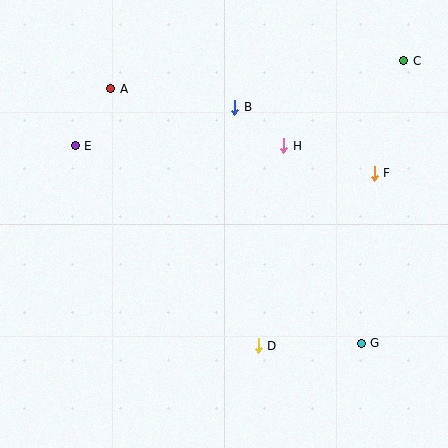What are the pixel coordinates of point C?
Point C is at (404, 61).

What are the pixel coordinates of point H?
Point H is at (284, 146).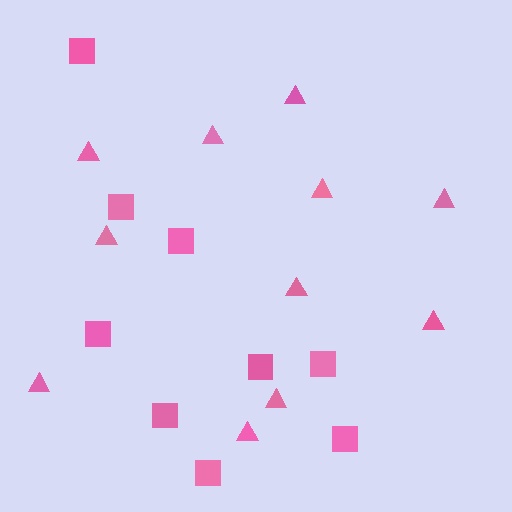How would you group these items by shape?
There are 2 groups: one group of triangles (11) and one group of squares (9).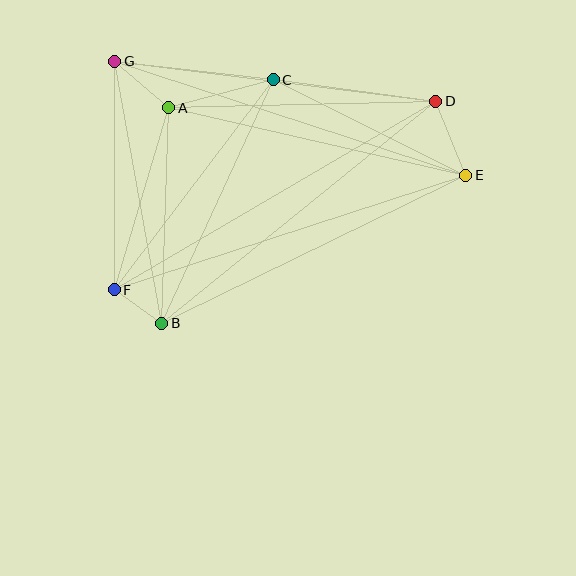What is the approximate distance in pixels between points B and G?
The distance between B and G is approximately 267 pixels.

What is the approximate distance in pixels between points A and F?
The distance between A and F is approximately 190 pixels.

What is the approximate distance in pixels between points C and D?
The distance between C and D is approximately 164 pixels.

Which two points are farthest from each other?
Points D and F are farthest from each other.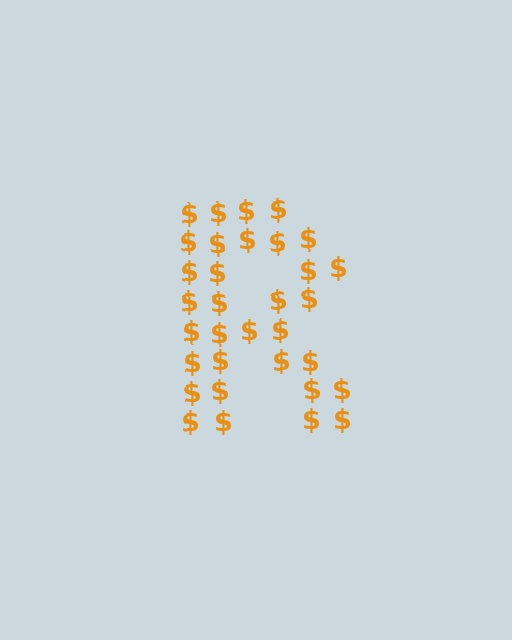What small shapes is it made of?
It is made of small dollar signs.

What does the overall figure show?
The overall figure shows the letter R.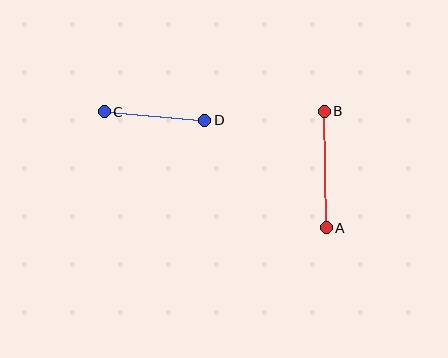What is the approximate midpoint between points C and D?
The midpoint is at approximately (155, 116) pixels.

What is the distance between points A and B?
The distance is approximately 117 pixels.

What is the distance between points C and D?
The distance is approximately 101 pixels.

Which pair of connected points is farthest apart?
Points A and B are farthest apart.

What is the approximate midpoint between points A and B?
The midpoint is at approximately (325, 169) pixels.